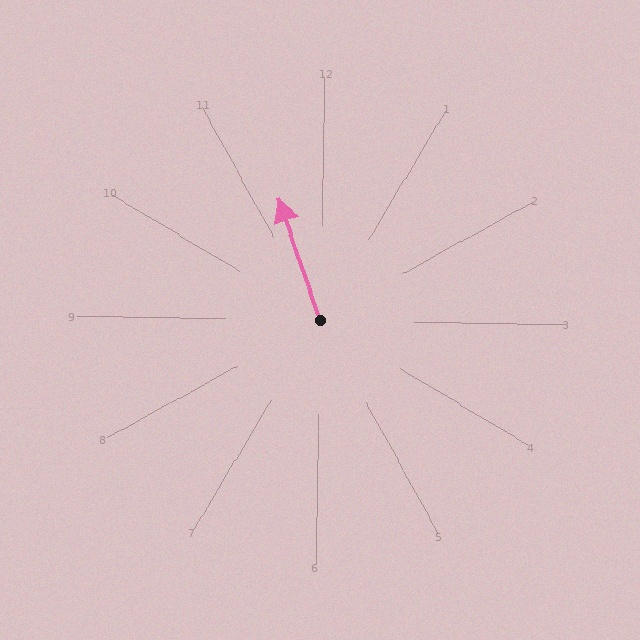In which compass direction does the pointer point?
North.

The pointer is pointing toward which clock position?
Roughly 11 o'clock.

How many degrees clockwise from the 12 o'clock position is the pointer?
Approximately 340 degrees.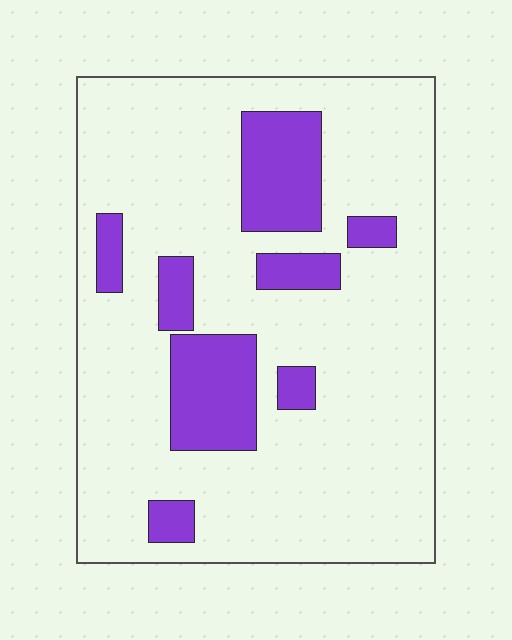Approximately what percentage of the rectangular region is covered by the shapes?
Approximately 20%.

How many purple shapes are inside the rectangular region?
8.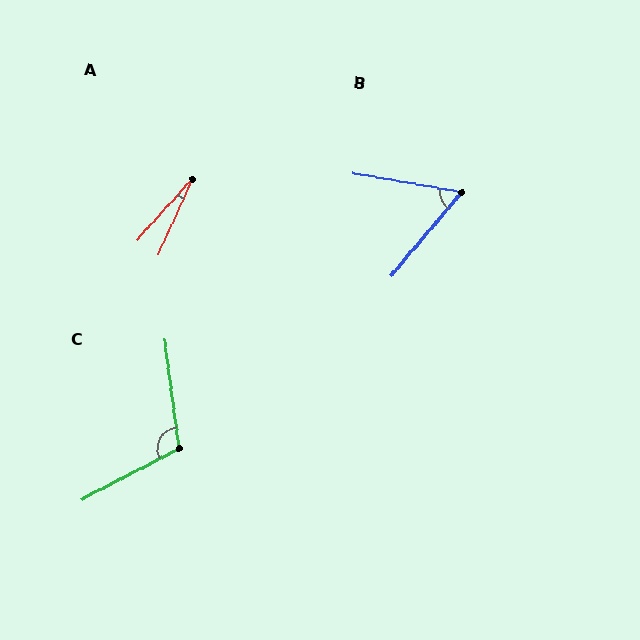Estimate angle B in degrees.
Approximately 60 degrees.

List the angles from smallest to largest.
A (17°), B (60°), C (110°).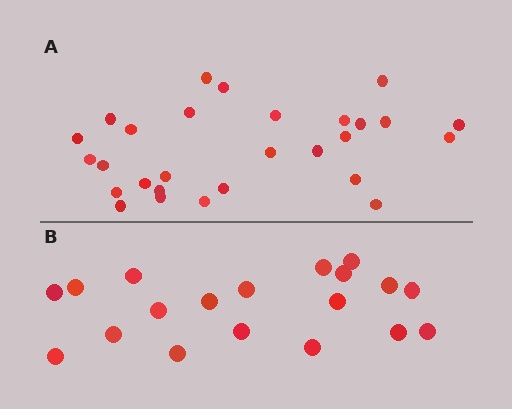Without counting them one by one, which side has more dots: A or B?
Region A (the top region) has more dots.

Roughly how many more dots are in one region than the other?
Region A has roughly 8 or so more dots than region B.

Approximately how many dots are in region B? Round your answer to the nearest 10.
About 20 dots. (The exact count is 19, which rounds to 20.)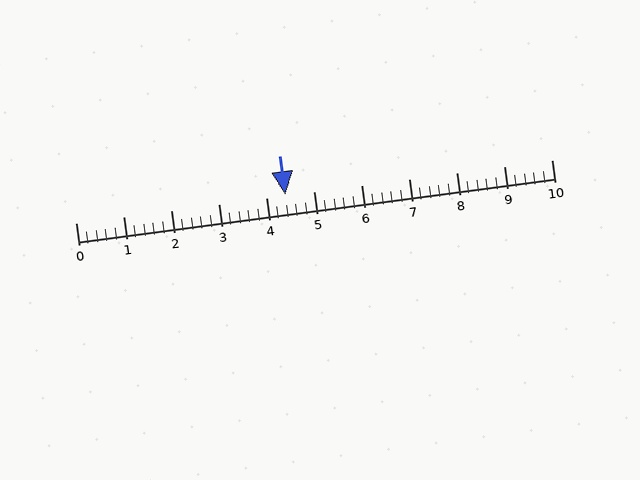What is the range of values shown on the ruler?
The ruler shows values from 0 to 10.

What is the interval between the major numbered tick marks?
The major tick marks are spaced 1 units apart.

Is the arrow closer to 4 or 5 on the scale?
The arrow is closer to 4.